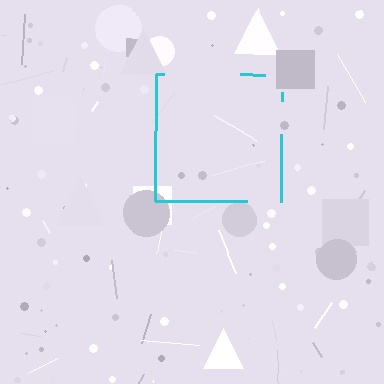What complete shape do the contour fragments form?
The contour fragments form a square.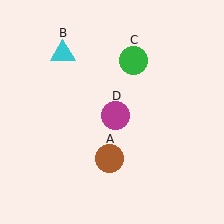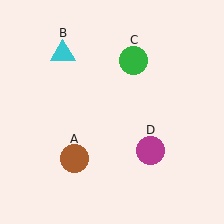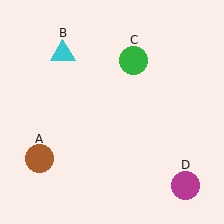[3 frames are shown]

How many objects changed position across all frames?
2 objects changed position: brown circle (object A), magenta circle (object D).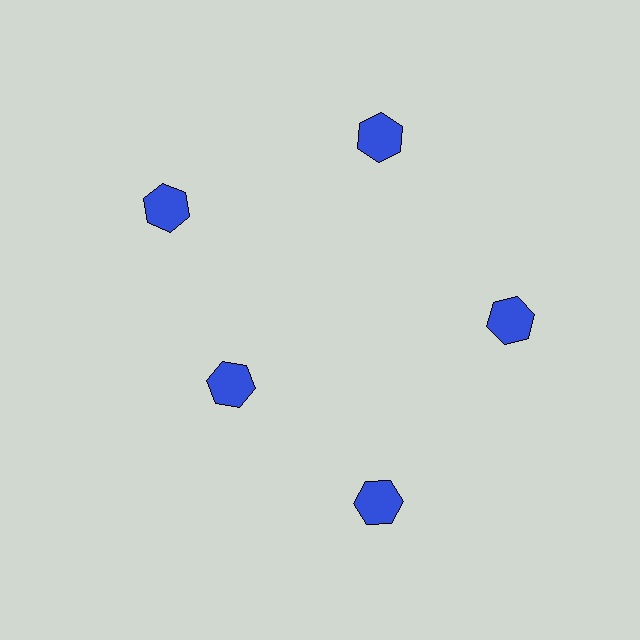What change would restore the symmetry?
The symmetry would be restored by moving it outward, back onto the ring so that all 5 hexagons sit at equal angles and equal distance from the center.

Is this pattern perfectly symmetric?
No. The 5 blue hexagons are arranged in a ring, but one element near the 8 o'clock position is pulled inward toward the center, breaking the 5-fold rotational symmetry.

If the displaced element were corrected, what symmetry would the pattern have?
It would have 5-fold rotational symmetry — the pattern would map onto itself every 72 degrees.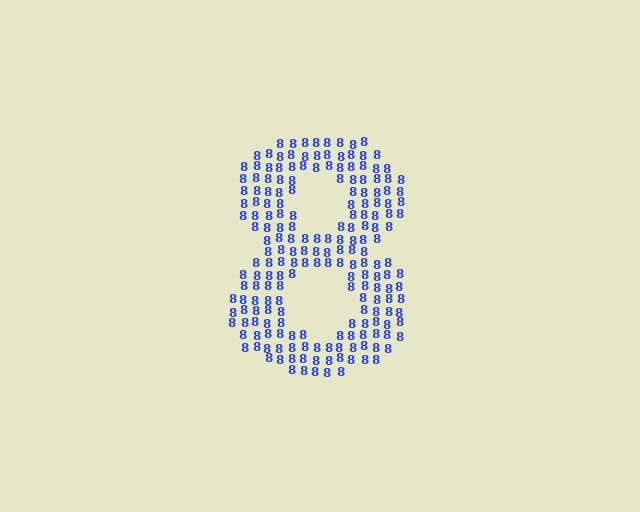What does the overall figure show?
The overall figure shows the digit 8.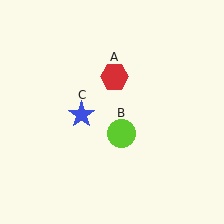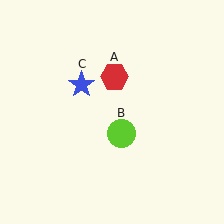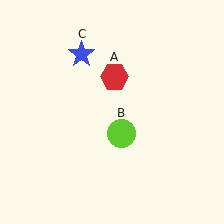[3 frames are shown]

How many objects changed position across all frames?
1 object changed position: blue star (object C).